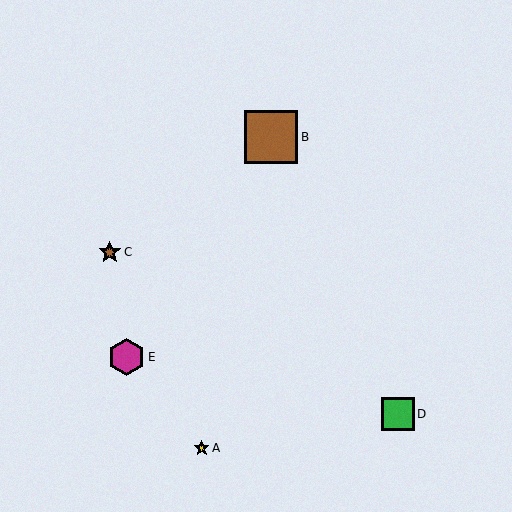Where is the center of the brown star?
The center of the brown star is at (110, 252).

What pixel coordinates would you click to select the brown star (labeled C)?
Click at (110, 252) to select the brown star C.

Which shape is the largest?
The brown square (labeled B) is the largest.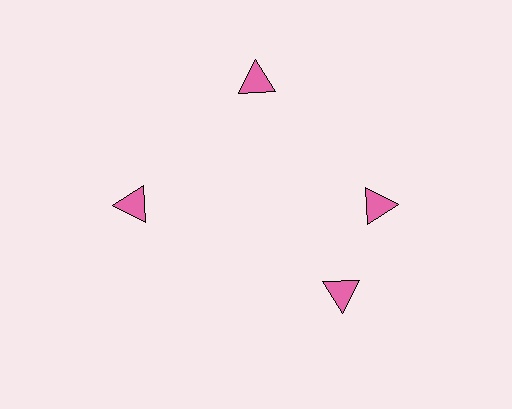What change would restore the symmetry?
The symmetry would be restored by rotating it back into even spacing with its neighbors so that all 4 triangles sit at equal angles and equal distance from the center.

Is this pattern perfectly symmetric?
No. The 4 pink triangles are arranged in a ring, but one element near the 6 o'clock position is rotated out of alignment along the ring, breaking the 4-fold rotational symmetry.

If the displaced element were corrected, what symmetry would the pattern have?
It would have 4-fold rotational symmetry — the pattern would map onto itself every 90 degrees.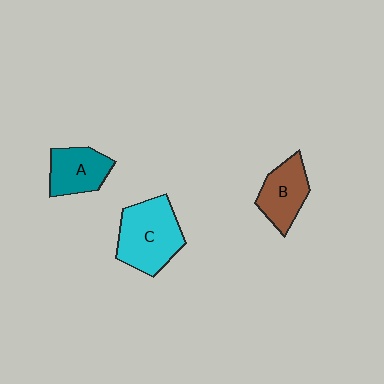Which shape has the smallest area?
Shape A (teal).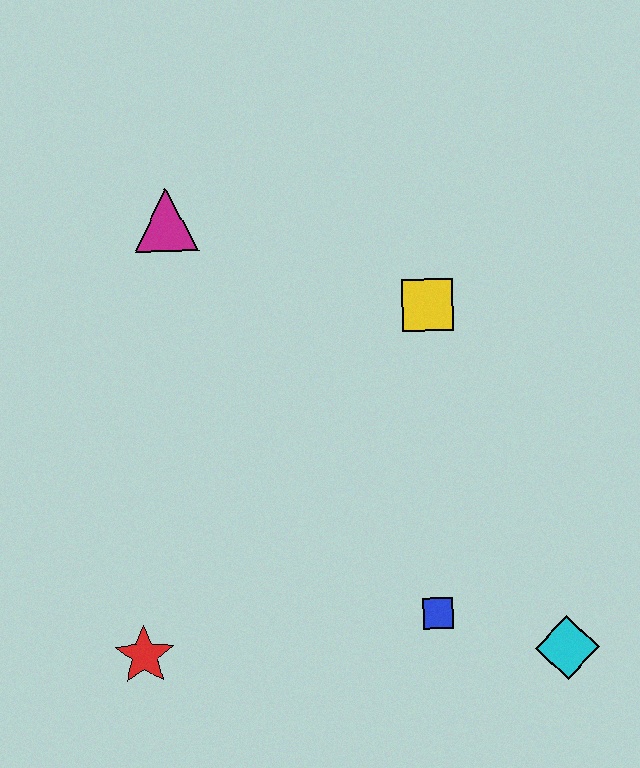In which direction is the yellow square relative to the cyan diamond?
The yellow square is above the cyan diamond.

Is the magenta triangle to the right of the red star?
Yes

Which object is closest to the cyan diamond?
The blue square is closest to the cyan diamond.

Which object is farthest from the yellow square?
The red star is farthest from the yellow square.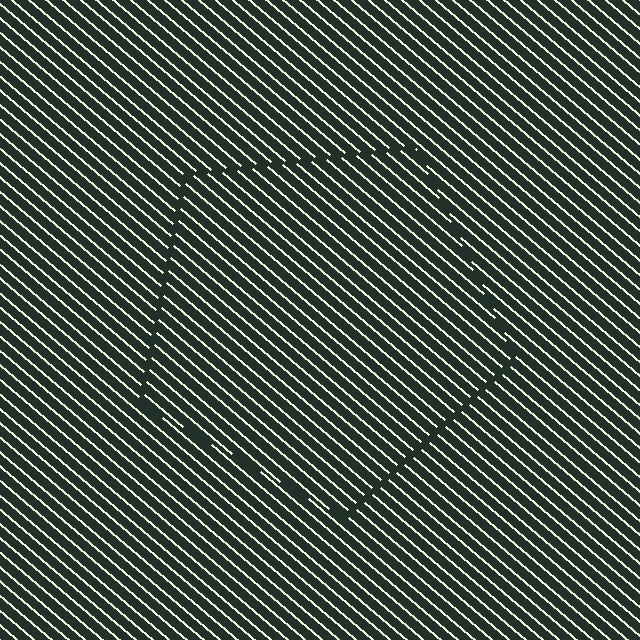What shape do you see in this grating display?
An illusory pentagon. The interior of the shape contains the same grating, shifted by half a period — the contour is defined by the phase discontinuity where line-ends from the inner and outer gratings abut.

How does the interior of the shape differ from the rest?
The interior of the shape contains the same grating, shifted by half a period — the contour is defined by the phase discontinuity where line-ends from the inner and outer gratings abut.